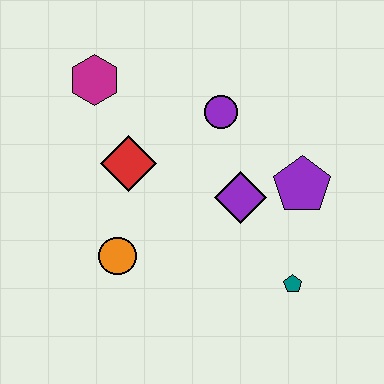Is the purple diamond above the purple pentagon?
No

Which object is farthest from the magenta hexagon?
The teal pentagon is farthest from the magenta hexagon.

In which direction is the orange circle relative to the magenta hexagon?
The orange circle is below the magenta hexagon.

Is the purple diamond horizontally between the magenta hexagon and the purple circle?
No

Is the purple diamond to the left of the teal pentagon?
Yes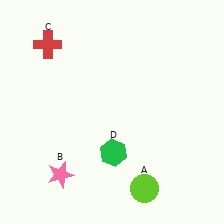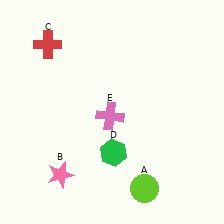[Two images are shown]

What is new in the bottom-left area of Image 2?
A pink cross (E) was added in the bottom-left area of Image 2.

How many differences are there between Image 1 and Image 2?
There is 1 difference between the two images.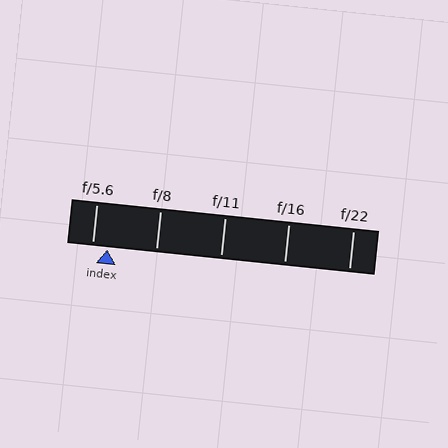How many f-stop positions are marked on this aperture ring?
There are 5 f-stop positions marked.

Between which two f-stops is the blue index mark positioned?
The index mark is between f/5.6 and f/8.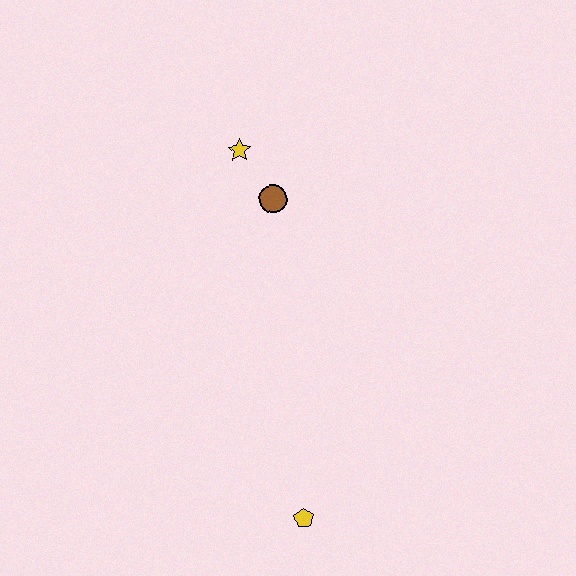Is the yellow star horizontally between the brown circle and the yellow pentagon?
No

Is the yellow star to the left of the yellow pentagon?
Yes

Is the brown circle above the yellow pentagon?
Yes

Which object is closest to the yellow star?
The brown circle is closest to the yellow star.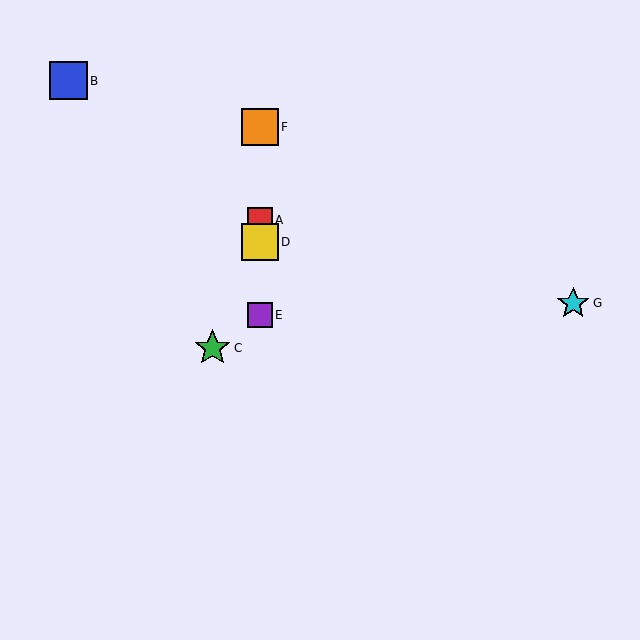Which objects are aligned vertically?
Objects A, D, E, F are aligned vertically.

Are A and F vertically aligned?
Yes, both are at x≈260.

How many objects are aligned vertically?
4 objects (A, D, E, F) are aligned vertically.